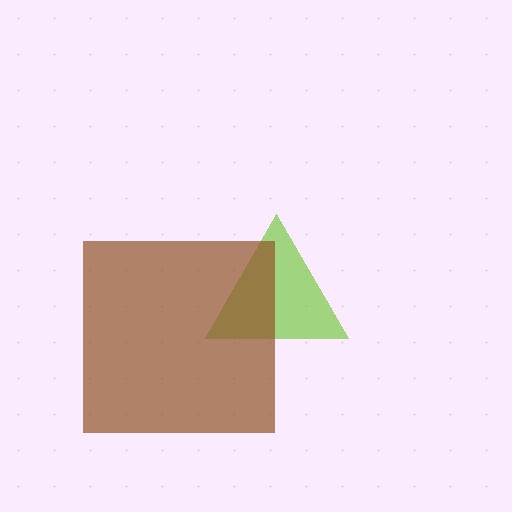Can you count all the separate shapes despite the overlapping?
Yes, there are 2 separate shapes.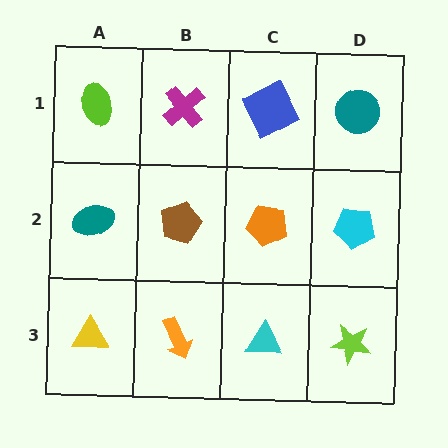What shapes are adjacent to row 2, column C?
A blue square (row 1, column C), a cyan triangle (row 3, column C), a brown pentagon (row 2, column B), a cyan pentagon (row 2, column D).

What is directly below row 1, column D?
A cyan pentagon.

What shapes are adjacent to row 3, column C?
An orange pentagon (row 2, column C), an orange arrow (row 3, column B), a lime star (row 3, column D).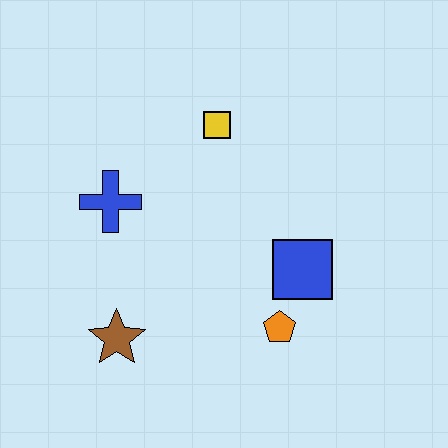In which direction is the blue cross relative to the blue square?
The blue cross is to the left of the blue square.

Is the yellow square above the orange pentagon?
Yes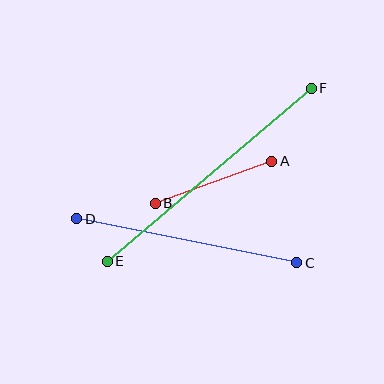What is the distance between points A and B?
The distance is approximately 124 pixels.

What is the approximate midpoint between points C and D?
The midpoint is at approximately (187, 241) pixels.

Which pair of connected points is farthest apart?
Points E and F are farthest apart.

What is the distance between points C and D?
The distance is approximately 225 pixels.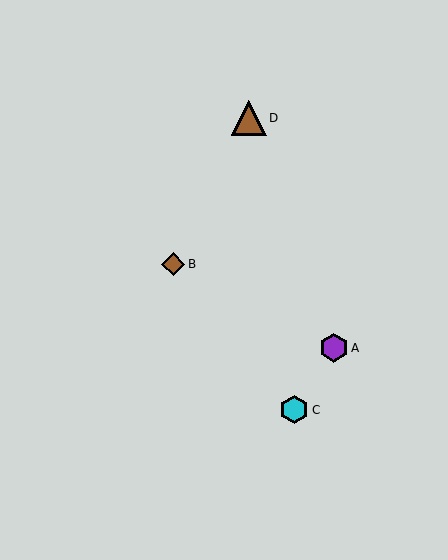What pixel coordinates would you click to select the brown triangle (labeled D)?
Click at (249, 118) to select the brown triangle D.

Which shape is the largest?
The brown triangle (labeled D) is the largest.